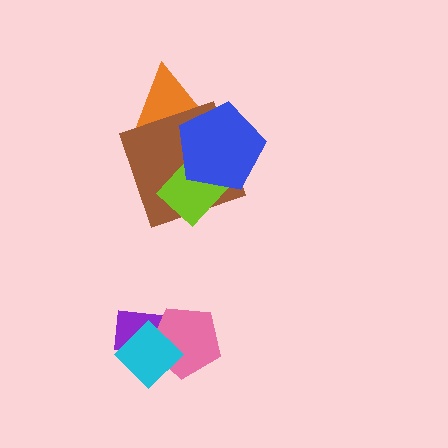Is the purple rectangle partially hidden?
Yes, it is partially covered by another shape.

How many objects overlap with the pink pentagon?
2 objects overlap with the pink pentagon.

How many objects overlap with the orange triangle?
2 objects overlap with the orange triangle.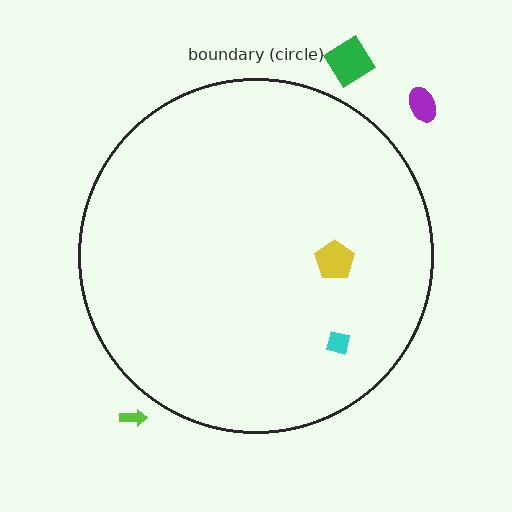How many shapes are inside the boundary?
2 inside, 3 outside.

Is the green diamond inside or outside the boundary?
Outside.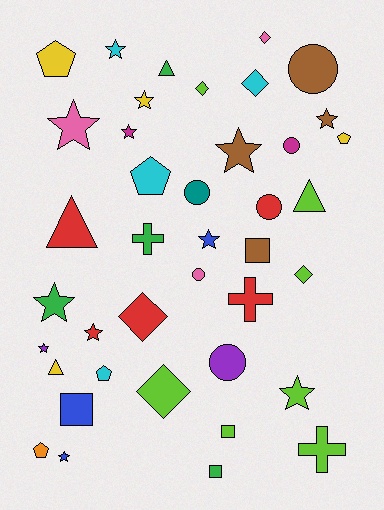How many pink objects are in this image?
There are 3 pink objects.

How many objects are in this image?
There are 40 objects.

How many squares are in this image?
There are 4 squares.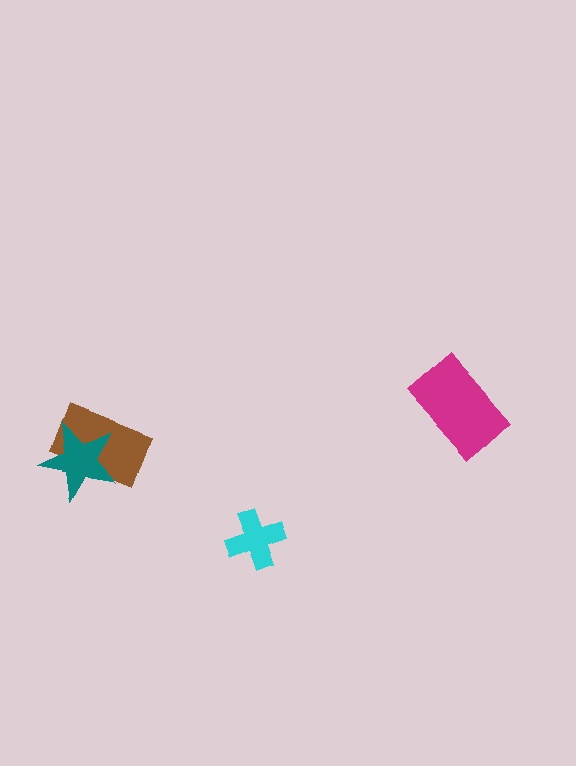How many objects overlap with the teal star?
1 object overlaps with the teal star.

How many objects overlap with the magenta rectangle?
0 objects overlap with the magenta rectangle.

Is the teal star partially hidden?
No, no other shape covers it.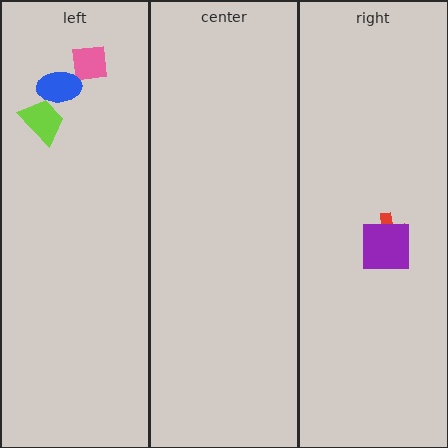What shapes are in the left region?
The pink square, the blue ellipse, the lime trapezoid.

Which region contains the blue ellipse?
The left region.